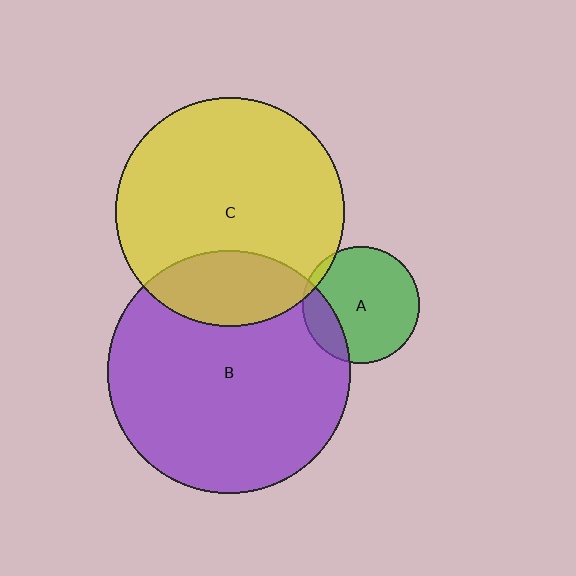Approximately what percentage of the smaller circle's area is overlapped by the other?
Approximately 20%.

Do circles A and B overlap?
Yes.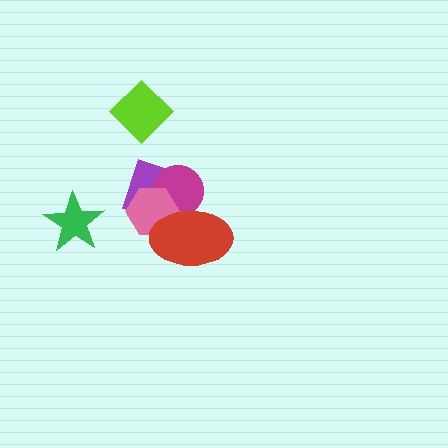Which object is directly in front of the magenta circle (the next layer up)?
The pink hexagon is directly in front of the magenta circle.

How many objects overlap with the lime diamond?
0 objects overlap with the lime diamond.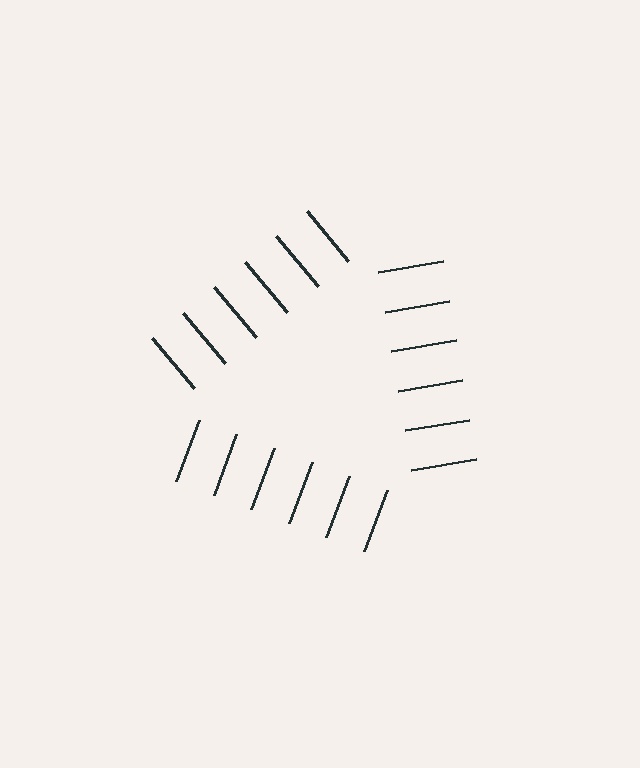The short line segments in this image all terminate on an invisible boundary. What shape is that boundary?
An illusory triangle — the line segments terminate on its edges but no continuous stroke is drawn.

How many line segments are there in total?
18 — 6 along each of the 3 edges.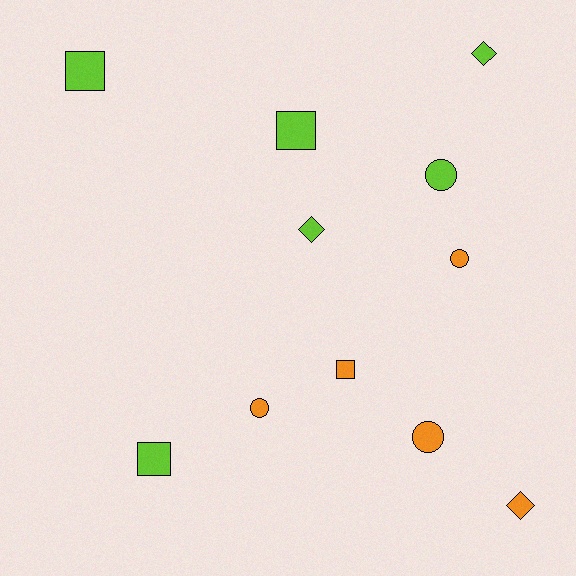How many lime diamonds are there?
There are 2 lime diamonds.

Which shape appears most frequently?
Circle, with 4 objects.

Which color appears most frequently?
Lime, with 6 objects.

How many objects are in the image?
There are 11 objects.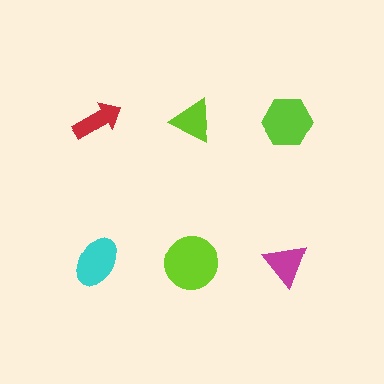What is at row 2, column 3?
A magenta triangle.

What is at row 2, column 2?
A lime circle.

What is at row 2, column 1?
A cyan ellipse.